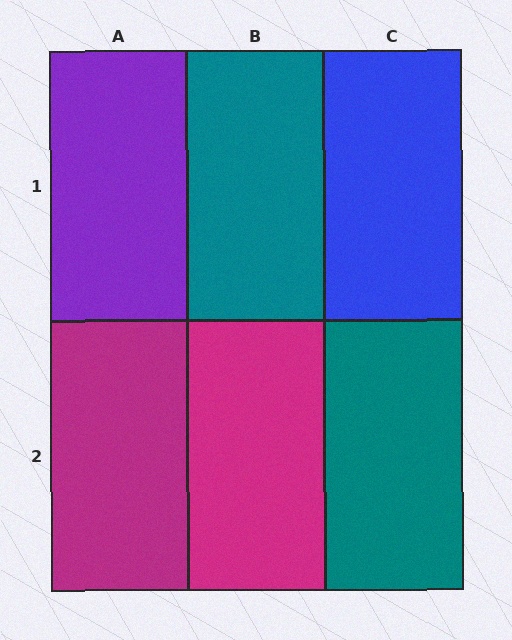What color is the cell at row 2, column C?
Teal.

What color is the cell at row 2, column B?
Magenta.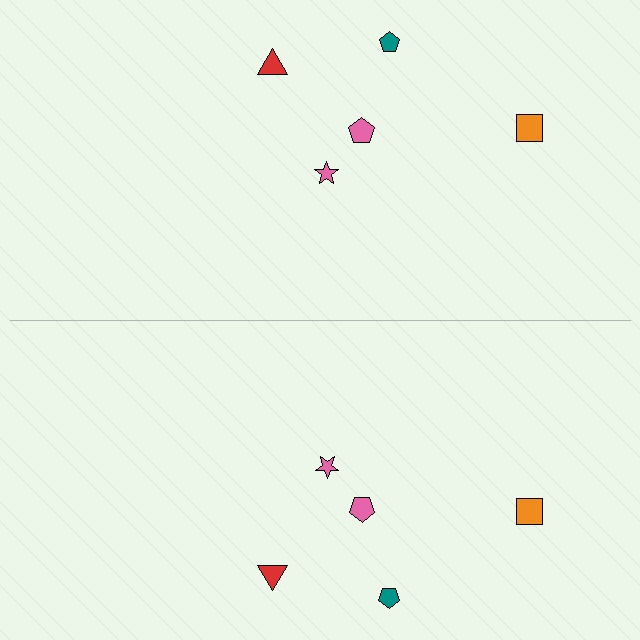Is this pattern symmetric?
Yes, this pattern has bilateral (reflection) symmetry.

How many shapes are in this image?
There are 10 shapes in this image.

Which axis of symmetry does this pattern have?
The pattern has a horizontal axis of symmetry running through the center of the image.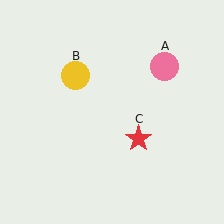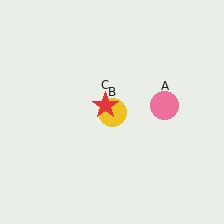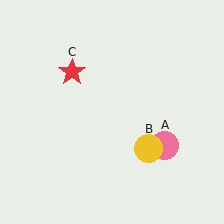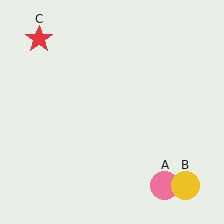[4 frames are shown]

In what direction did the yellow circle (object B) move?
The yellow circle (object B) moved down and to the right.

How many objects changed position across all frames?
3 objects changed position: pink circle (object A), yellow circle (object B), red star (object C).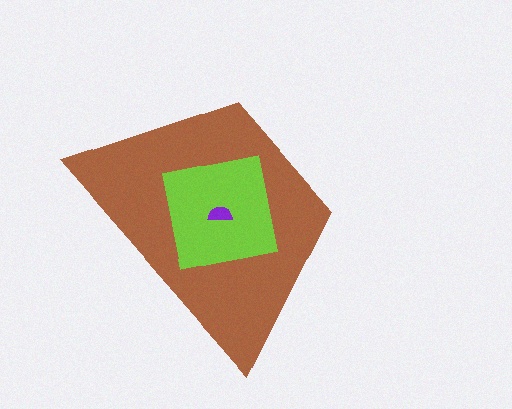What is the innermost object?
The purple semicircle.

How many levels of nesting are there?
3.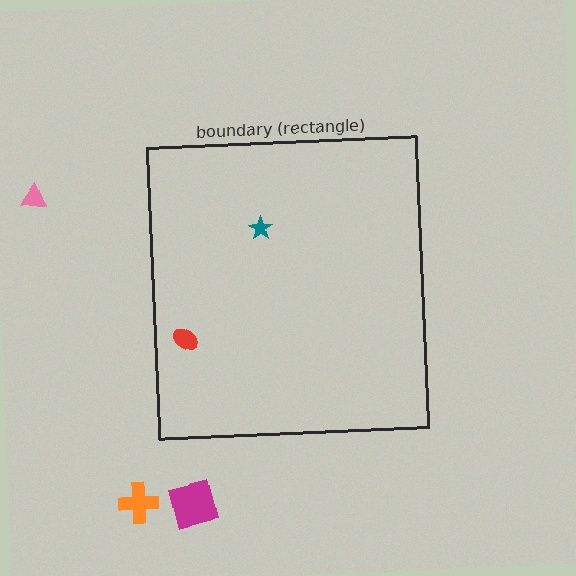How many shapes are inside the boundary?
2 inside, 3 outside.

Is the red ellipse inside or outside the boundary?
Inside.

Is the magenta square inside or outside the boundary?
Outside.